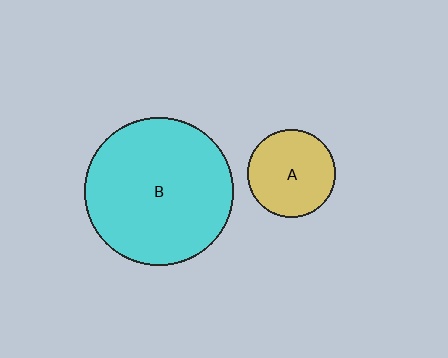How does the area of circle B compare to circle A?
Approximately 2.8 times.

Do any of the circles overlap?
No, none of the circles overlap.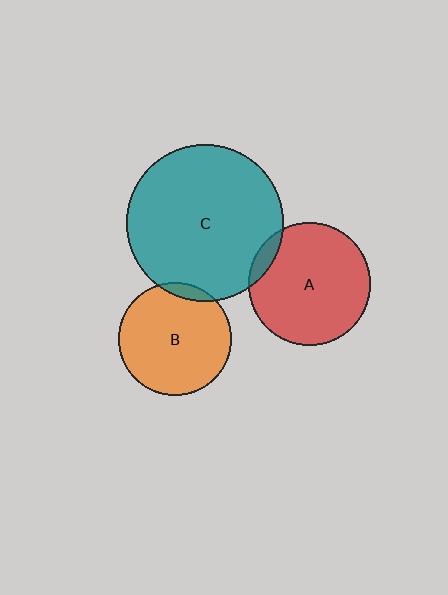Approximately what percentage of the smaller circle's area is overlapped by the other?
Approximately 5%.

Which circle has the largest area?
Circle C (teal).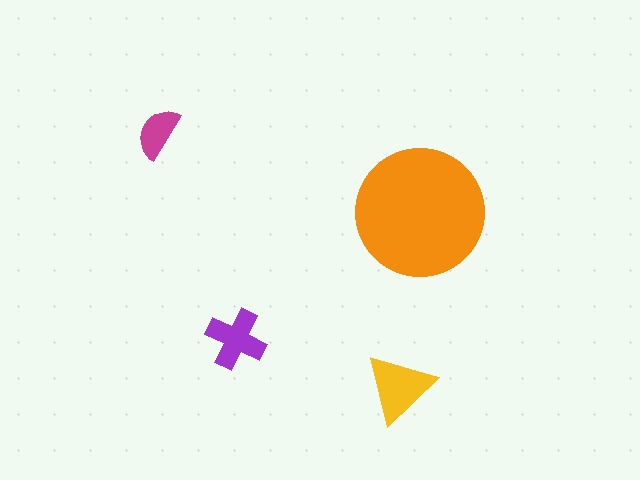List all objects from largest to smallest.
The orange circle, the yellow triangle, the purple cross, the magenta semicircle.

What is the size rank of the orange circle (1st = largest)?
1st.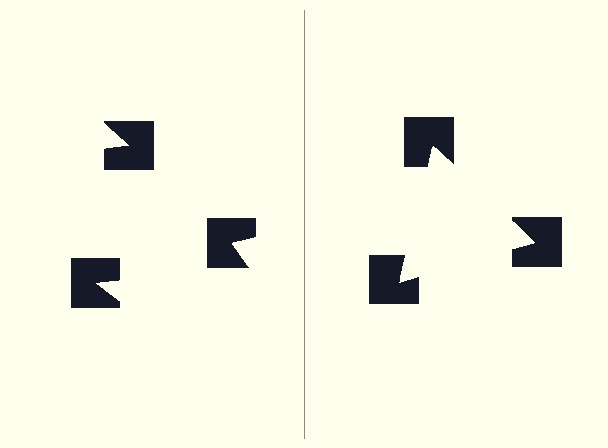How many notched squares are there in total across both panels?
6 — 3 on each side.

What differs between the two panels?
The notched squares are positioned identically on both sides; only the wedge orientations differ. On the right they align to a triangle; on the left they are misaligned.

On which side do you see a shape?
An illusory triangle appears on the right side. On the left side the wedge cuts are rotated, so no coherent shape forms.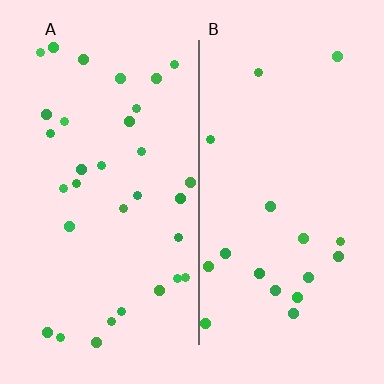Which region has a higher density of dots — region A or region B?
A (the left).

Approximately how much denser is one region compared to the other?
Approximately 1.8× — region A over region B.